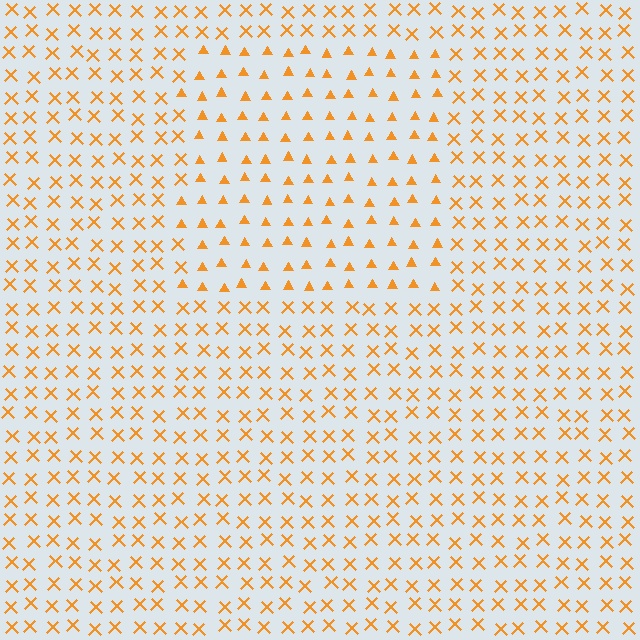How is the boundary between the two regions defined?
The boundary is defined by a change in element shape: triangles inside vs. X marks outside. All elements share the same color and spacing.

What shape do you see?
I see a rectangle.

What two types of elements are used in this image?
The image uses triangles inside the rectangle region and X marks outside it.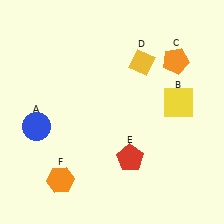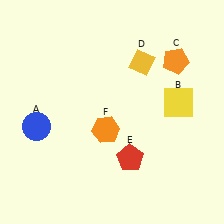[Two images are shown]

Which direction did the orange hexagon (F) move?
The orange hexagon (F) moved up.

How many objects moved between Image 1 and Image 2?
1 object moved between the two images.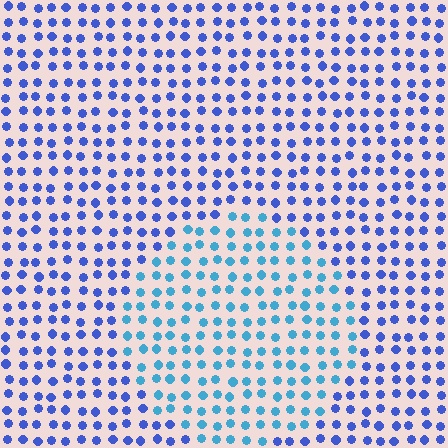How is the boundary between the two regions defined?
The boundary is defined purely by a slight shift in hue (about 33 degrees). Spacing, size, and orientation are identical on both sides.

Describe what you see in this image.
The image is filled with small blue elements in a uniform arrangement. A circle-shaped region is visible where the elements are tinted to a slightly different hue, forming a subtle color boundary.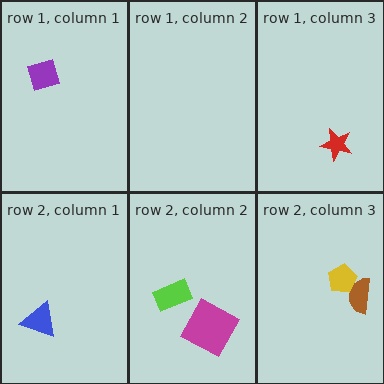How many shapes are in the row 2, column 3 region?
2.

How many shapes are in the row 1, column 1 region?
1.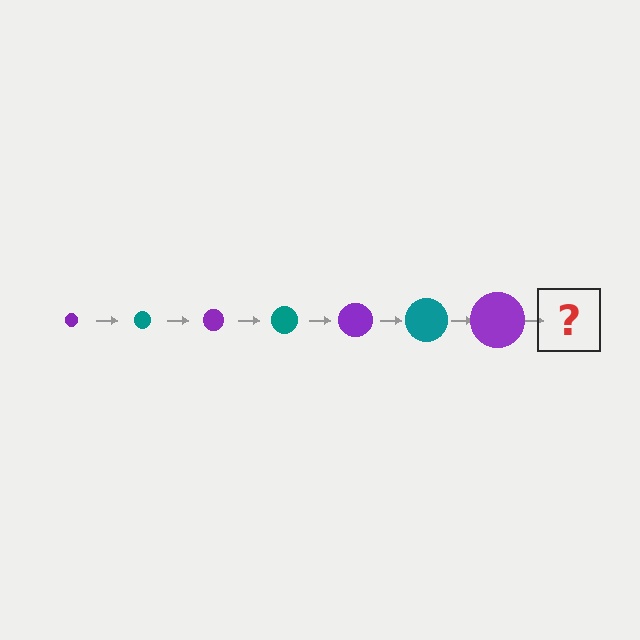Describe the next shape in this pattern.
It should be a teal circle, larger than the previous one.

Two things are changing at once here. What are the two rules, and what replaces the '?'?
The two rules are that the circle grows larger each step and the color cycles through purple and teal. The '?' should be a teal circle, larger than the previous one.